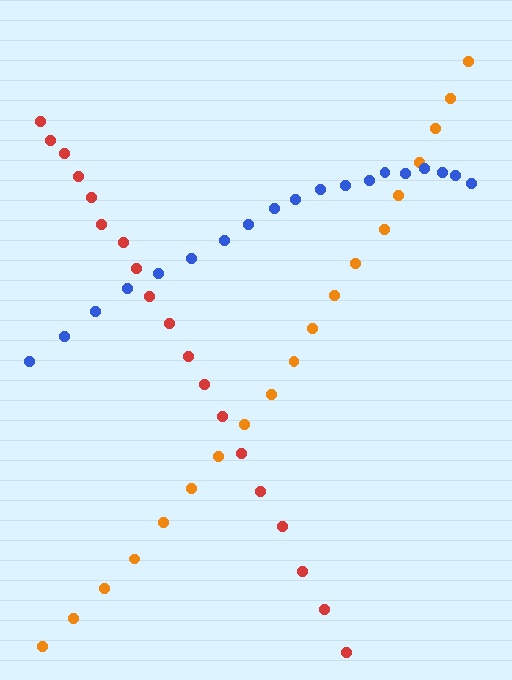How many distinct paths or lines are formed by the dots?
There are 3 distinct paths.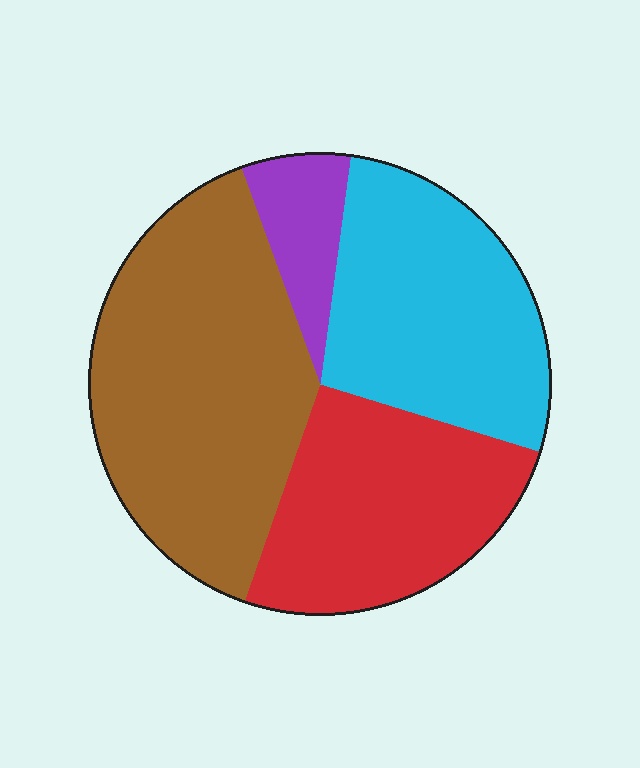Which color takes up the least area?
Purple, at roughly 10%.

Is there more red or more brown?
Brown.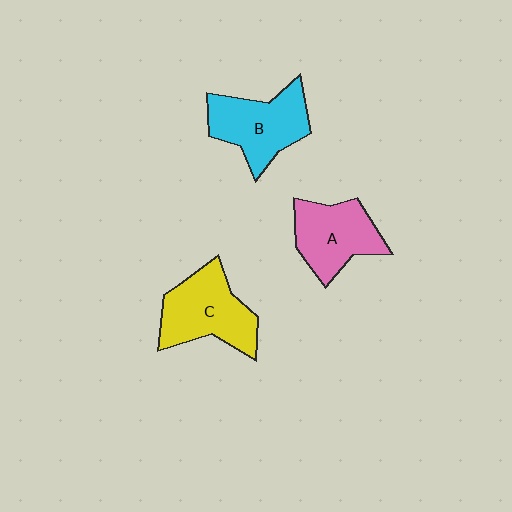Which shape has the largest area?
Shape C (yellow).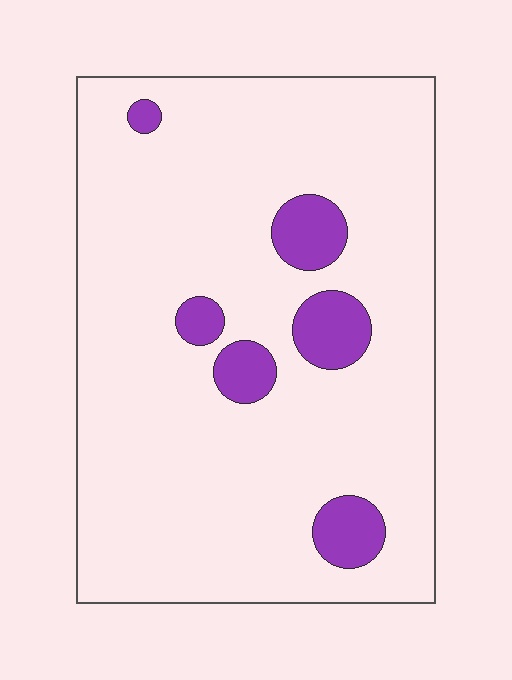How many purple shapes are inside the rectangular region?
6.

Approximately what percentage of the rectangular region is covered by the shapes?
Approximately 10%.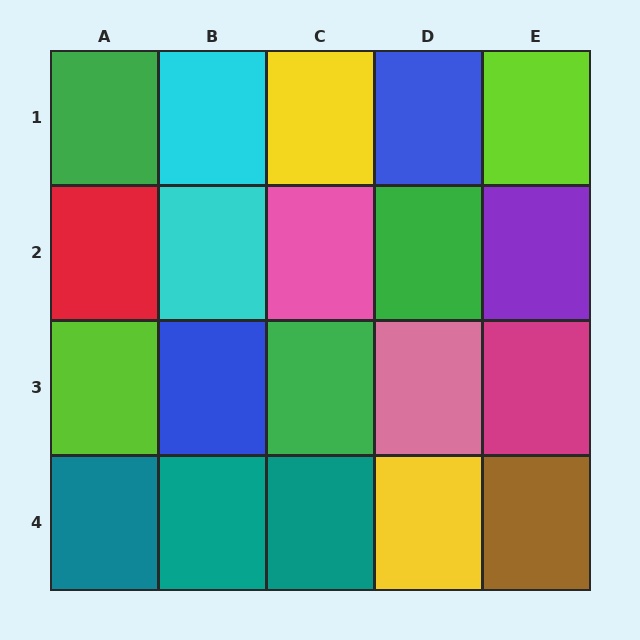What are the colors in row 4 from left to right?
Teal, teal, teal, yellow, brown.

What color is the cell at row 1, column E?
Lime.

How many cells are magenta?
1 cell is magenta.